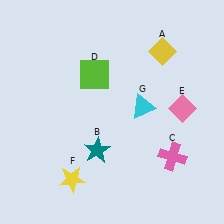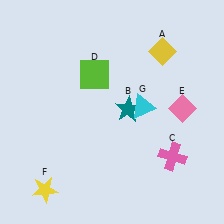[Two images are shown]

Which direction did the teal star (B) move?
The teal star (B) moved up.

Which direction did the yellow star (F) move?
The yellow star (F) moved left.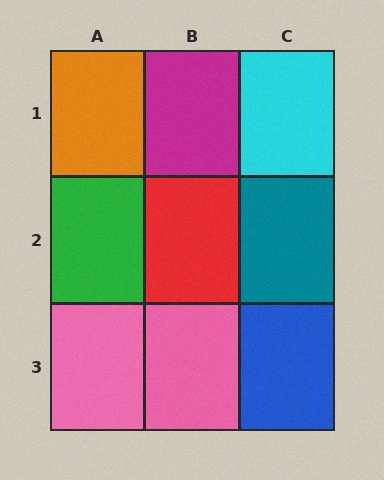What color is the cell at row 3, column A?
Pink.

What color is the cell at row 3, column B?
Pink.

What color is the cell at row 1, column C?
Cyan.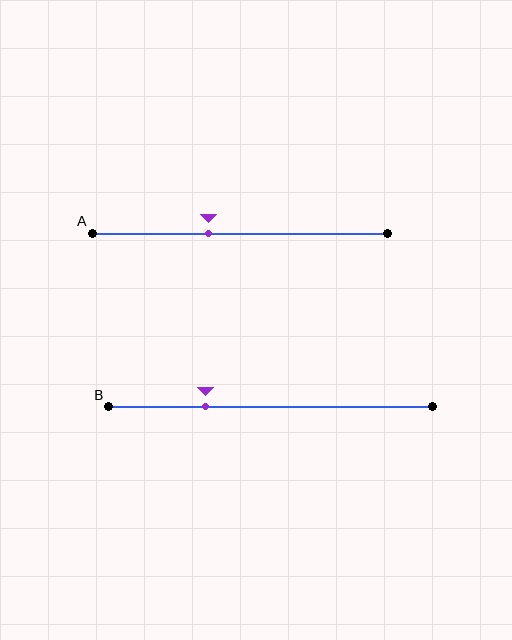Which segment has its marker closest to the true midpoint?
Segment A has its marker closest to the true midpoint.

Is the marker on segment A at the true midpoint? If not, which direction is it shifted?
No, the marker on segment A is shifted to the left by about 11% of the segment length.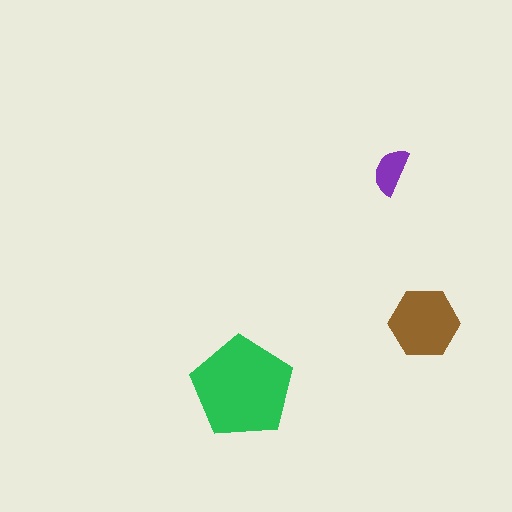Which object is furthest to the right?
The brown hexagon is rightmost.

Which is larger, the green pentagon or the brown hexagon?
The green pentagon.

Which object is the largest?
The green pentagon.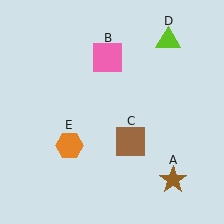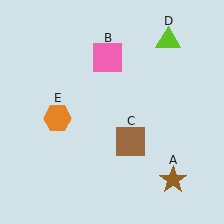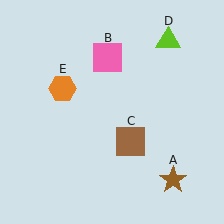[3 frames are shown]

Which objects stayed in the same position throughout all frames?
Brown star (object A) and pink square (object B) and brown square (object C) and lime triangle (object D) remained stationary.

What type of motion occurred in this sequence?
The orange hexagon (object E) rotated clockwise around the center of the scene.